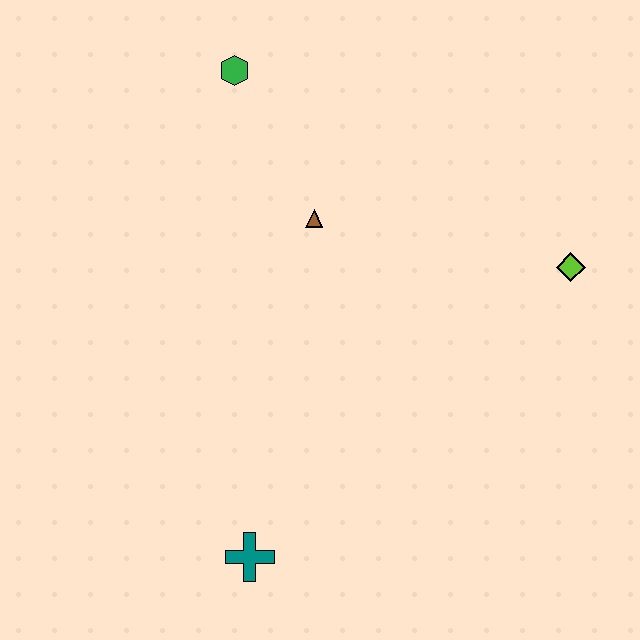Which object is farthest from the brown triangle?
The teal cross is farthest from the brown triangle.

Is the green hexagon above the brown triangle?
Yes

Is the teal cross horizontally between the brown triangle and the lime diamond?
No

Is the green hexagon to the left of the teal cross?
Yes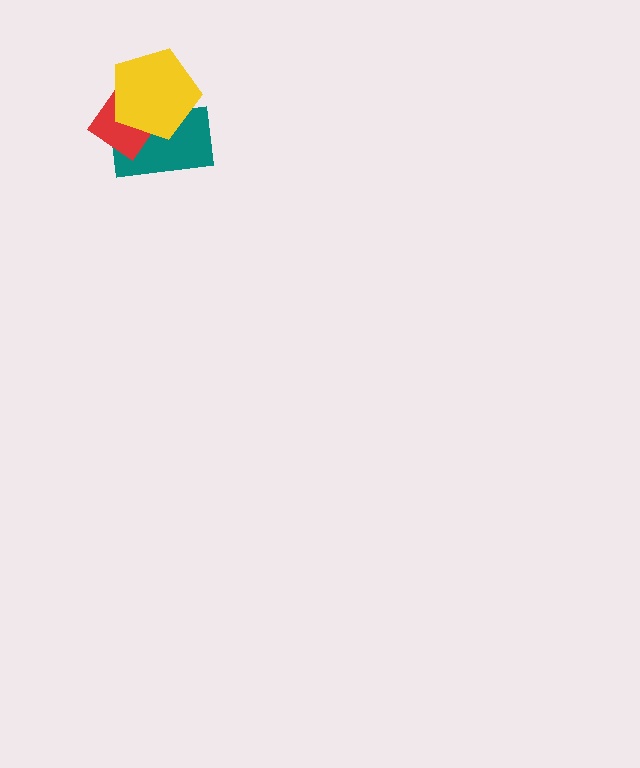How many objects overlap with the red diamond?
2 objects overlap with the red diamond.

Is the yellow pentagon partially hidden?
No, no other shape covers it.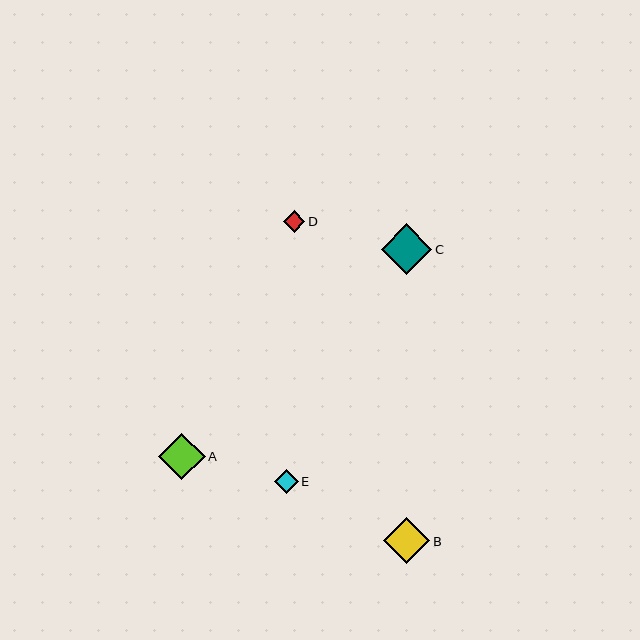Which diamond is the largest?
Diamond C is the largest with a size of approximately 51 pixels.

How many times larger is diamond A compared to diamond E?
Diamond A is approximately 2.0 times the size of diamond E.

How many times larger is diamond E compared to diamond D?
Diamond E is approximately 1.1 times the size of diamond D.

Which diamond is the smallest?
Diamond D is the smallest with a size of approximately 21 pixels.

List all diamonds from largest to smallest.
From largest to smallest: C, A, B, E, D.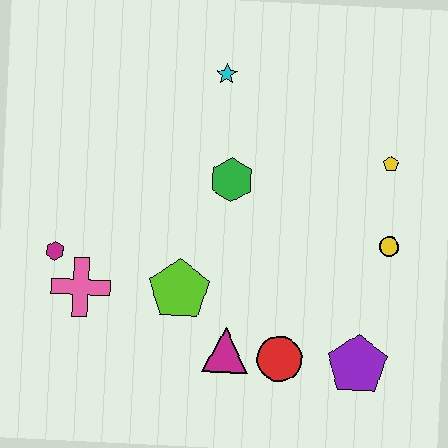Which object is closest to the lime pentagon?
The magenta triangle is closest to the lime pentagon.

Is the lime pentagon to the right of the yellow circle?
No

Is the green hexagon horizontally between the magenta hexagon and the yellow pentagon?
Yes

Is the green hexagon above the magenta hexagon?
Yes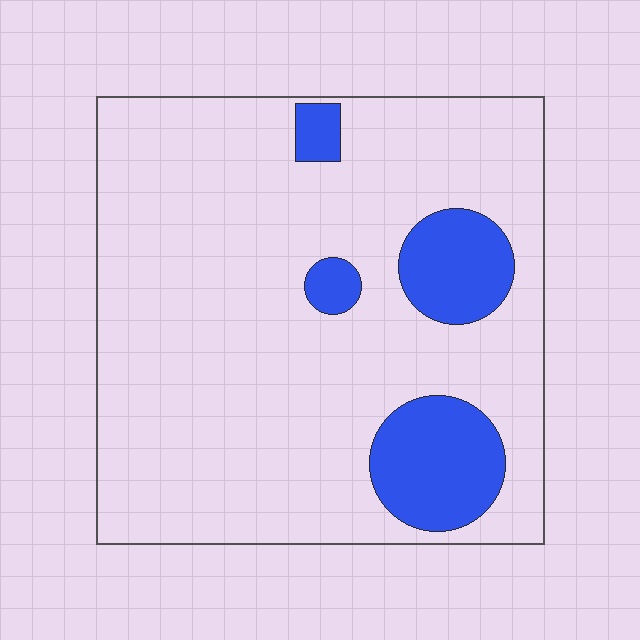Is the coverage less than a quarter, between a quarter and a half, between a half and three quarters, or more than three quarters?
Less than a quarter.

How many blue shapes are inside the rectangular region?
4.